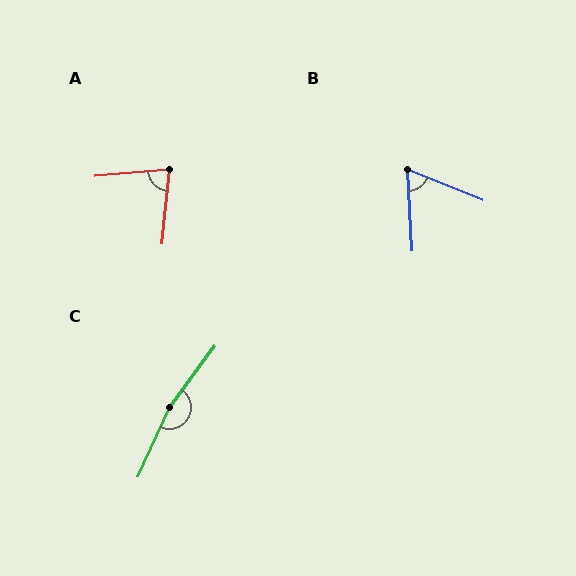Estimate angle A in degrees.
Approximately 79 degrees.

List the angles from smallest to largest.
B (65°), A (79°), C (168°).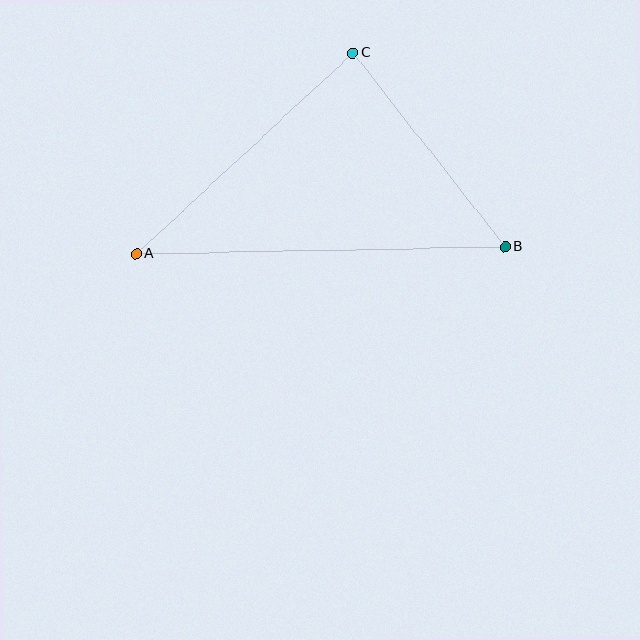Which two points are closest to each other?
Points B and C are closest to each other.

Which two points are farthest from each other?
Points A and B are farthest from each other.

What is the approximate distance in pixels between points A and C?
The distance between A and C is approximately 295 pixels.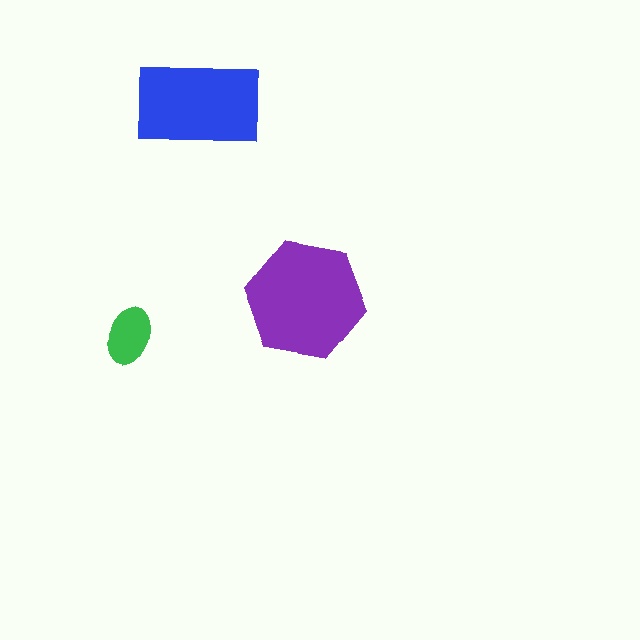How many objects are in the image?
There are 3 objects in the image.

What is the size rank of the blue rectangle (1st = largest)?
2nd.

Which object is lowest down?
The green ellipse is bottommost.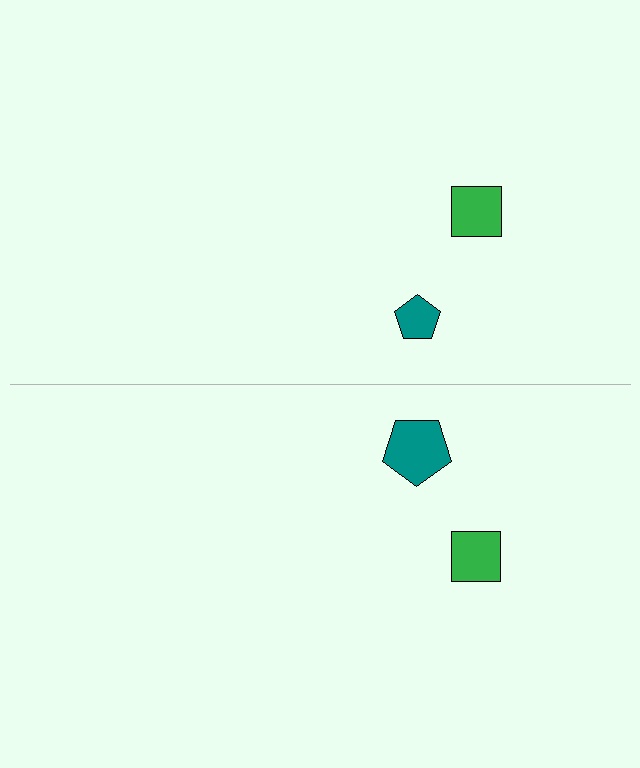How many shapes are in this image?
There are 4 shapes in this image.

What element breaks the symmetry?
The teal pentagon on the bottom side has a different size than its mirror counterpart.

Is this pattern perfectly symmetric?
No, the pattern is not perfectly symmetric. The teal pentagon on the bottom side has a different size than its mirror counterpart.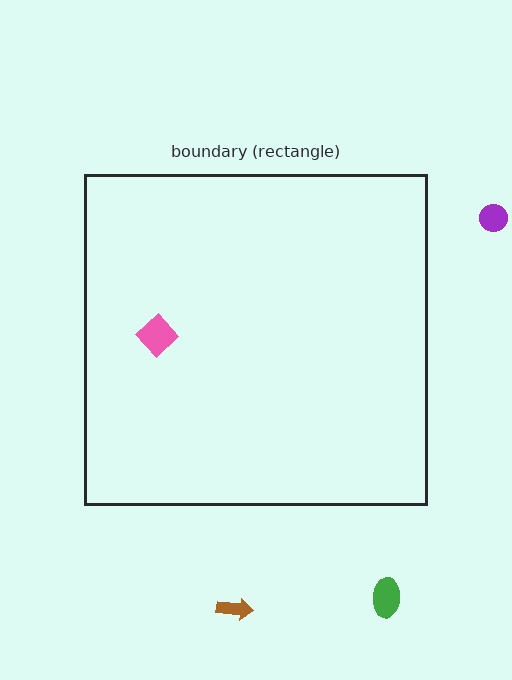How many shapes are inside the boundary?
1 inside, 3 outside.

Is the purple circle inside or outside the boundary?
Outside.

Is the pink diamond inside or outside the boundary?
Inside.